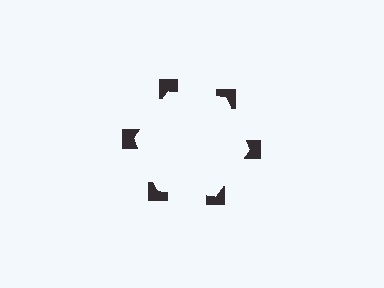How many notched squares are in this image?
There are 6 — one at each vertex of the illusory hexagon.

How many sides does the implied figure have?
6 sides.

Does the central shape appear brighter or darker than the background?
It typically appears slightly brighter than the background, even though no actual brightness change is drawn.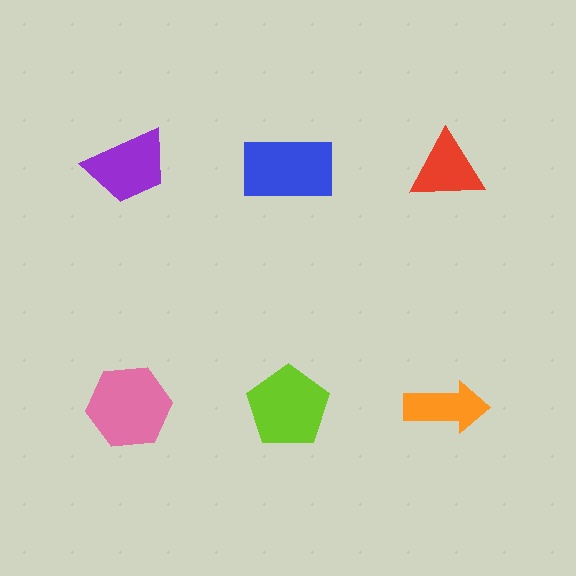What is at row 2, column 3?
An orange arrow.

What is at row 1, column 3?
A red triangle.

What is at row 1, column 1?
A purple trapezoid.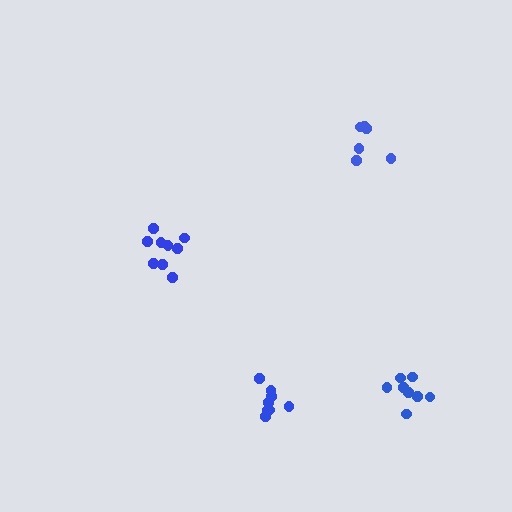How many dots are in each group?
Group 1: 6 dots, Group 2: 9 dots, Group 3: 8 dots, Group 4: 8 dots (31 total).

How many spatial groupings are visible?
There are 4 spatial groupings.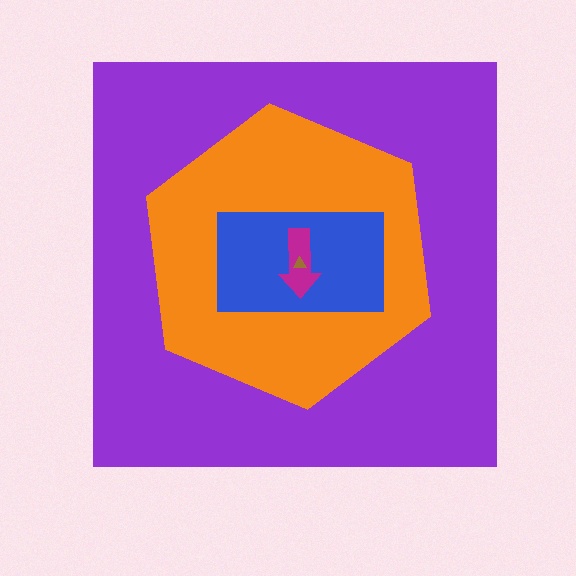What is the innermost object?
The brown triangle.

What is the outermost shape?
The purple square.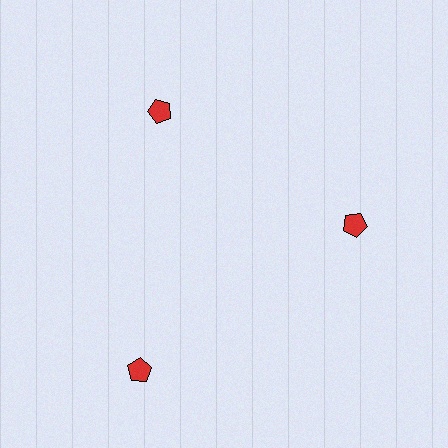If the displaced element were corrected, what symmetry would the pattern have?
It would have 3-fold rotational symmetry — the pattern would map onto itself every 120 degrees.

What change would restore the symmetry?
The symmetry would be restored by moving it inward, back onto the ring so that all 3 pentagons sit at equal angles and equal distance from the center.